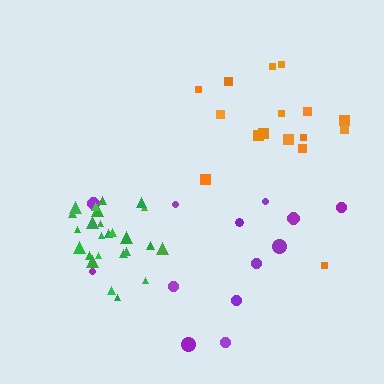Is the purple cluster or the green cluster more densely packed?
Green.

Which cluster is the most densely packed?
Green.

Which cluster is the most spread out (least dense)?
Purple.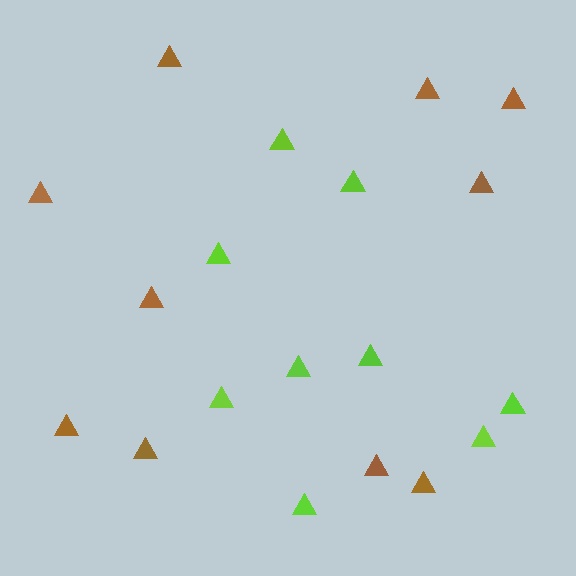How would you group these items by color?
There are 2 groups: one group of lime triangles (9) and one group of brown triangles (10).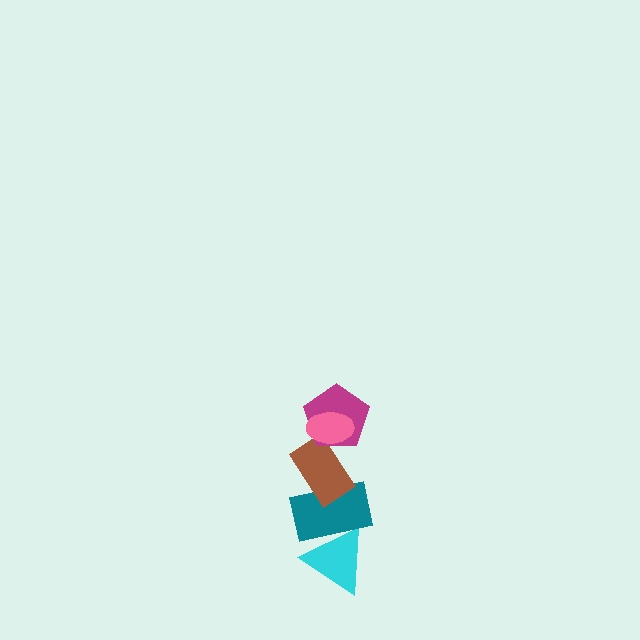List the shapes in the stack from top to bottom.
From top to bottom: the pink ellipse, the magenta pentagon, the brown rectangle, the teal rectangle, the cyan triangle.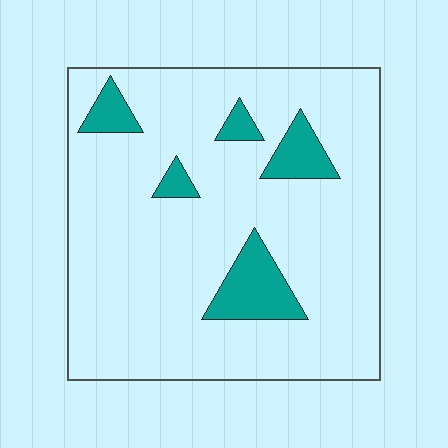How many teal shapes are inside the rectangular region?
5.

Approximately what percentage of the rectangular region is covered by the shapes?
Approximately 10%.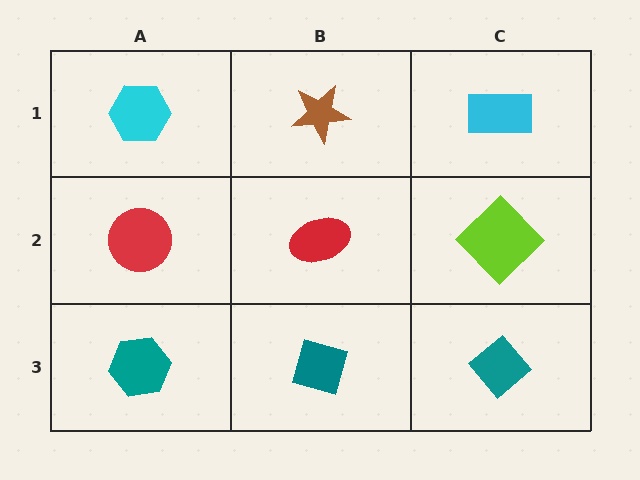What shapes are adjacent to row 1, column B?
A red ellipse (row 2, column B), a cyan hexagon (row 1, column A), a cyan rectangle (row 1, column C).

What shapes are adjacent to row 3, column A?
A red circle (row 2, column A), a teal diamond (row 3, column B).